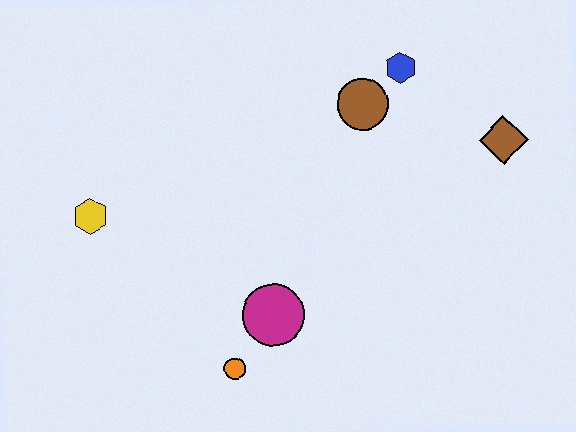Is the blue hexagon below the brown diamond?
No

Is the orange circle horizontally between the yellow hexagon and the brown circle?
Yes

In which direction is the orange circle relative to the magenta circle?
The orange circle is below the magenta circle.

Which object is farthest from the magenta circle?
The brown diamond is farthest from the magenta circle.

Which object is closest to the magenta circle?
The orange circle is closest to the magenta circle.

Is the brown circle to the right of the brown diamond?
No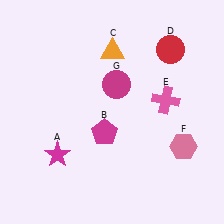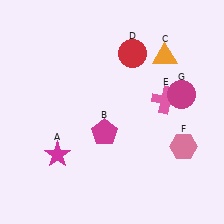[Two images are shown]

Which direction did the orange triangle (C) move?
The orange triangle (C) moved right.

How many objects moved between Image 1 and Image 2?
3 objects moved between the two images.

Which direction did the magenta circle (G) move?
The magenta circle (G) moved right.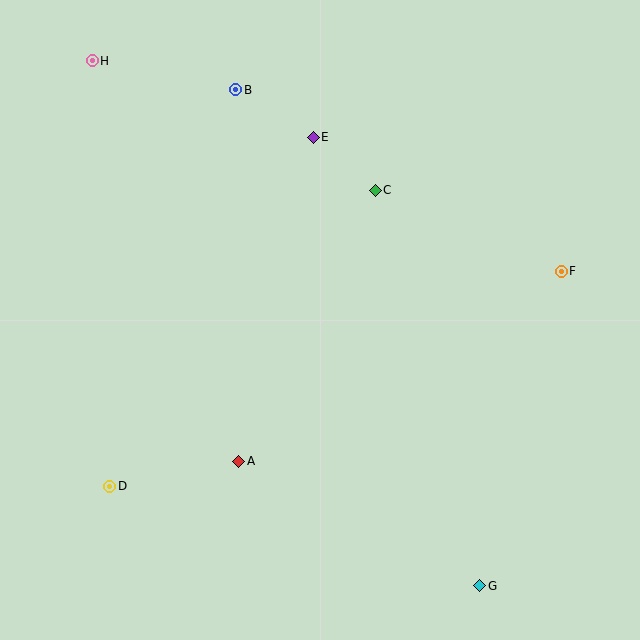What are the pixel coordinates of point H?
Point H is at (92, 61).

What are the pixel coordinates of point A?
Point A is at (239, 461).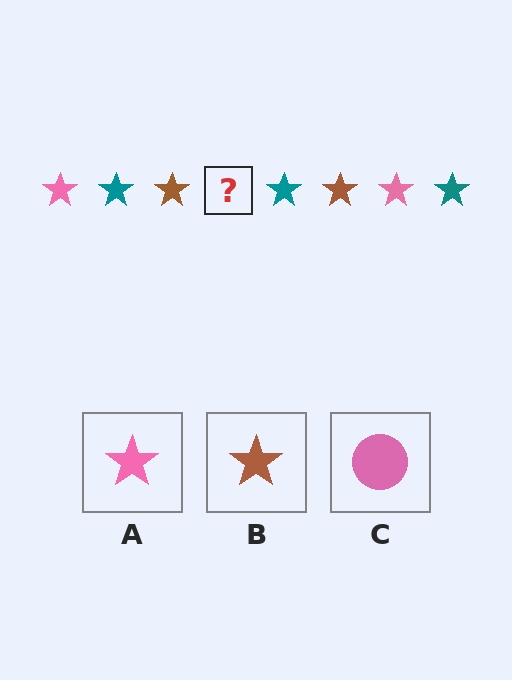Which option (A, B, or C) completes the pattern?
A.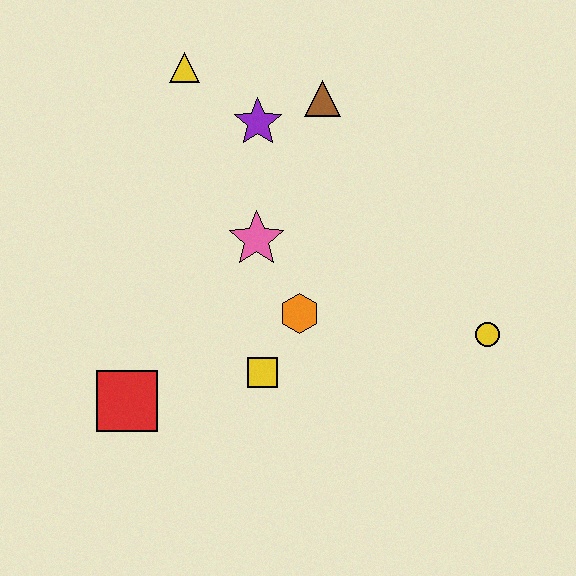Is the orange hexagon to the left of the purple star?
No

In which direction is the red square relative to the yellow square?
The red square is to the left of the yellow square.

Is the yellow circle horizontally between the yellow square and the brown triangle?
No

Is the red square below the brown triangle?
Yes